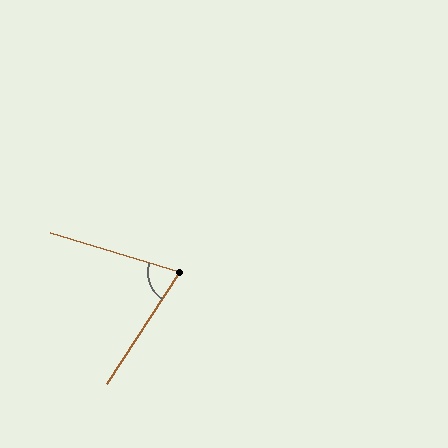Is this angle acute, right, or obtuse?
It is acute.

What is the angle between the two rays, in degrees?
Approximately 74 degrees.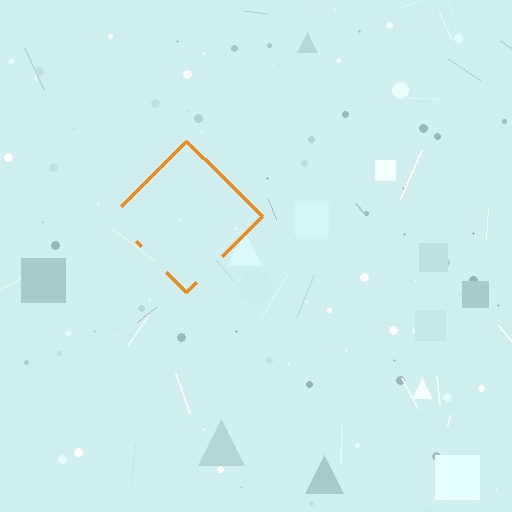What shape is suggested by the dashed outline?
The dashed outline suggests a diamond.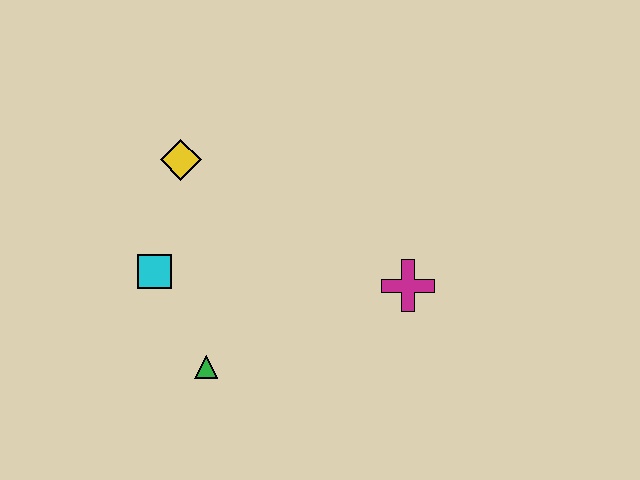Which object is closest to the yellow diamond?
The cyan square is closest to the yellow diamond.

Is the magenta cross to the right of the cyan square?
Yes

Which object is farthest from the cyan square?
The magenta cross is farthest from the cyan square.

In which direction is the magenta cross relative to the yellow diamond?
The magenta cross is to the right of the yellow diamond.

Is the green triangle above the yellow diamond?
No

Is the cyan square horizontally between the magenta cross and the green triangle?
No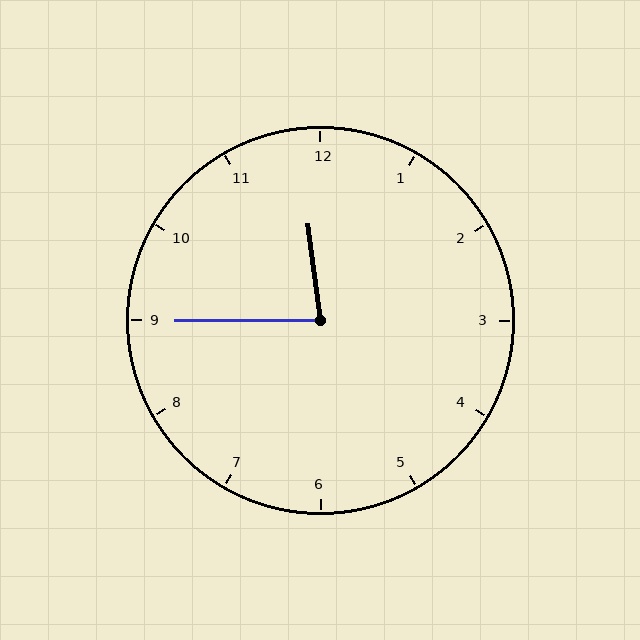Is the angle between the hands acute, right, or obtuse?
It is acute.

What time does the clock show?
11:45.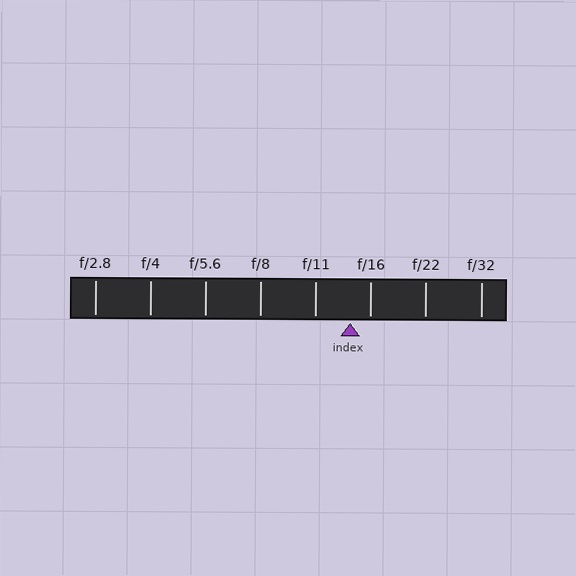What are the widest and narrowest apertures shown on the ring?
The widest aperture shown is f/2.8 and the narrowest is f/32.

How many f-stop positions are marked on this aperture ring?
There are 8 f-stop positions marked.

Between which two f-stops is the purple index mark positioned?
The index mark is between f/11 and f/16.